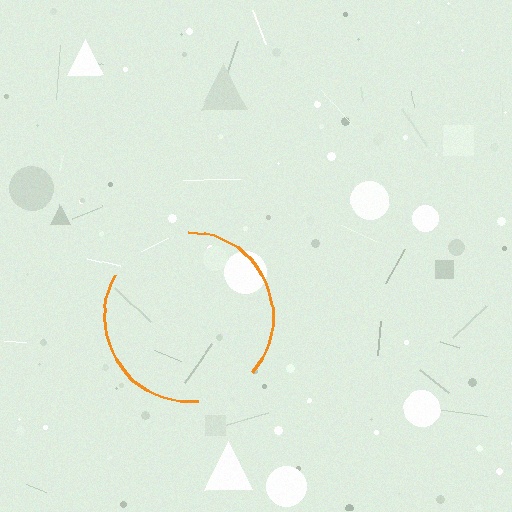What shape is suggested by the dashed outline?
The dashed outline suggests a circle.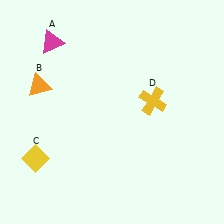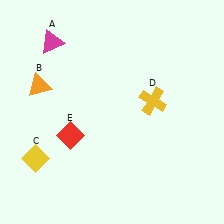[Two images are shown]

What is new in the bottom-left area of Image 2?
A red diamond (E) was added in the bottom-left area of Image 2.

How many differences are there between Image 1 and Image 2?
There is 1 difference between the two images.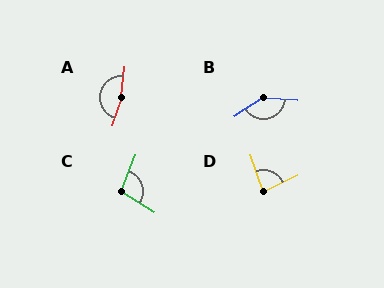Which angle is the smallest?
D, at approximately 83 degrees.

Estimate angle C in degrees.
Approximately 100 degrees.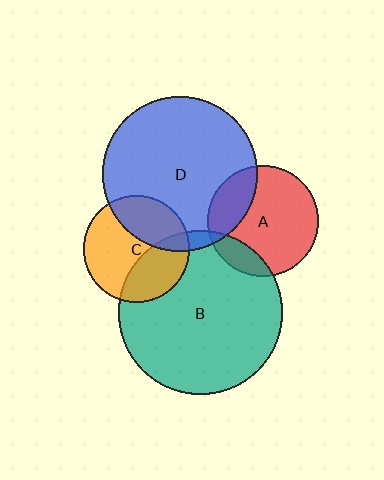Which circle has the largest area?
Circle B (teal).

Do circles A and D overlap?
Yes.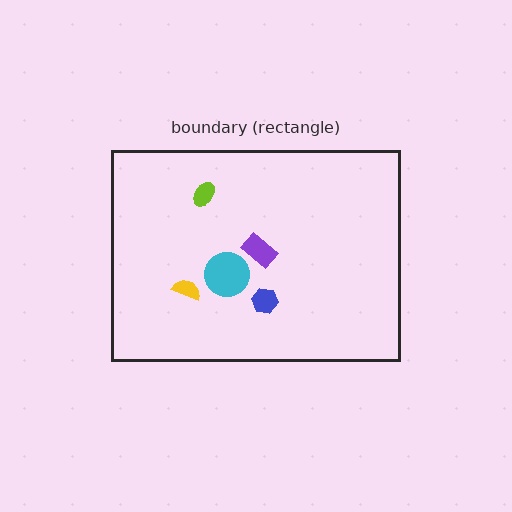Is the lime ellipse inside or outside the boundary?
Inside.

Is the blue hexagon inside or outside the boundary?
Inside.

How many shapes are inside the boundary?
5 inside, 0 outside.